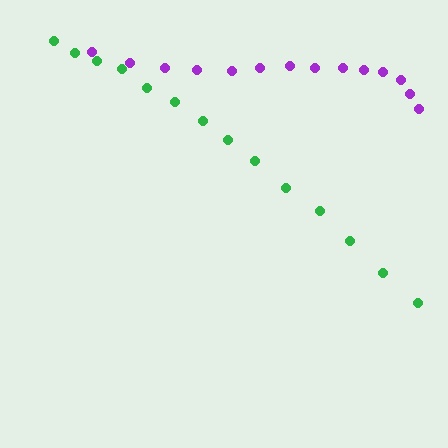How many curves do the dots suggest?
There are 2 distinct paths.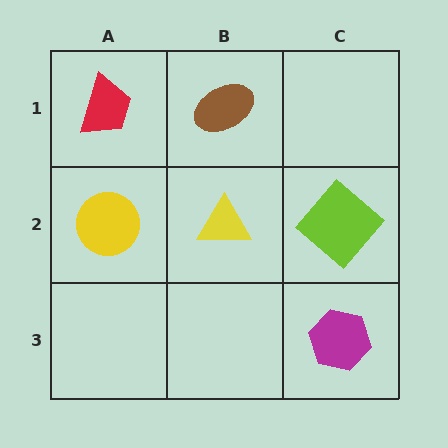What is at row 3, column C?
A magenta hexagon.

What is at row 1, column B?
A brown ellipse.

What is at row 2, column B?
A yellow triangle.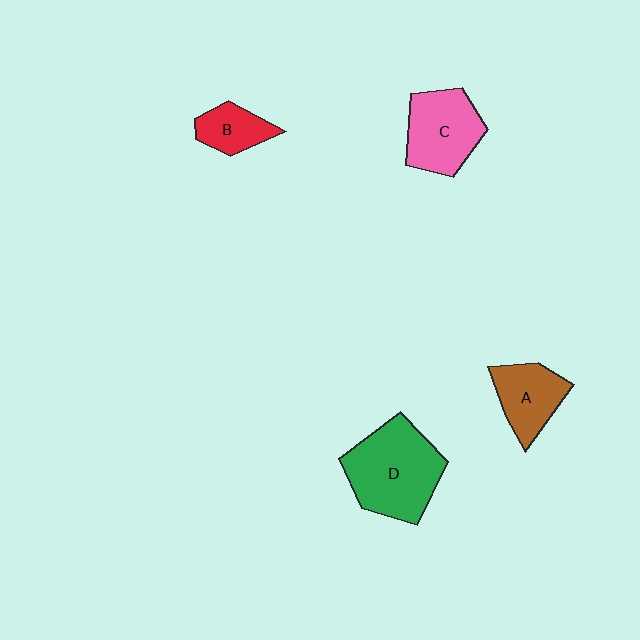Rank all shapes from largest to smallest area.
From largest to smallest: D (green), C (pink), A (brown), B (red).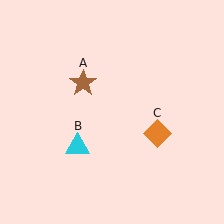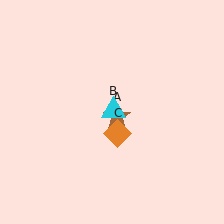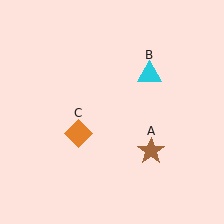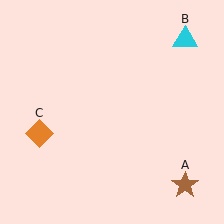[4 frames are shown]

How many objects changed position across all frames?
3 objects changed position: brown star (object A), cyan triangle (object B), orange diamond (object C).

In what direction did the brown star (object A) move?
The brown star (object A) moved down and to the right.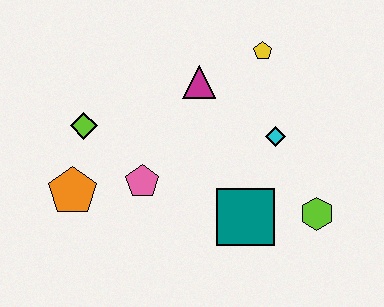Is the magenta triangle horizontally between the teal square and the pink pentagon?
Yes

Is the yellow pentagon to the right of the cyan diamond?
No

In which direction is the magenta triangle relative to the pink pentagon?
The magenta triangle is above the pink pentagon.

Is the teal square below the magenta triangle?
Yes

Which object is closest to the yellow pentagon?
The magenta triangle is closest to the yellow pentagon.